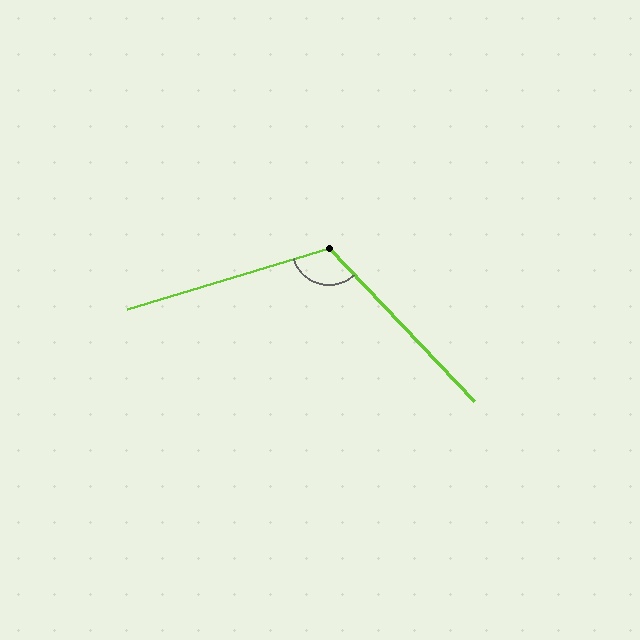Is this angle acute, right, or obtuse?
It is obtuse.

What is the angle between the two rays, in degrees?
Approximately 117 degrees.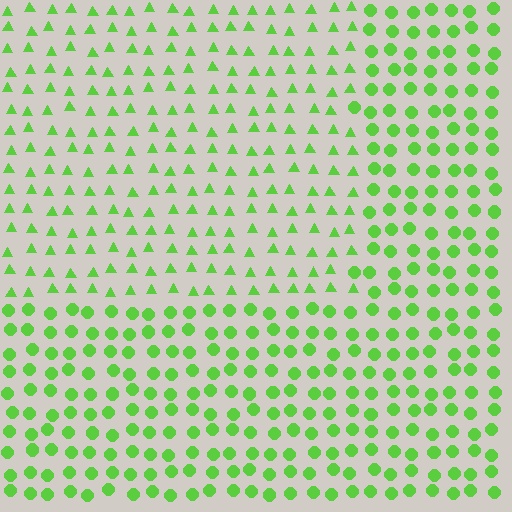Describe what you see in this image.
The image is filled with small lime elements arranged in a uniform grid. A rectangle-shaped region contains triangles, while the surrounding area contains circles. The boundary is defined purely by the change in element shape.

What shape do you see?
I see a rectangle.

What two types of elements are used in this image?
The image uses triangles inside the rectangle region and circles outside it.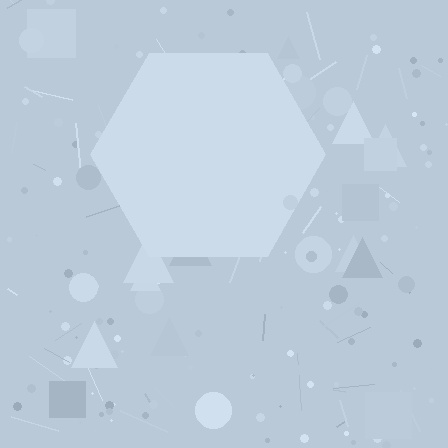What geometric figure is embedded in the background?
A hexagon is embedded in the background.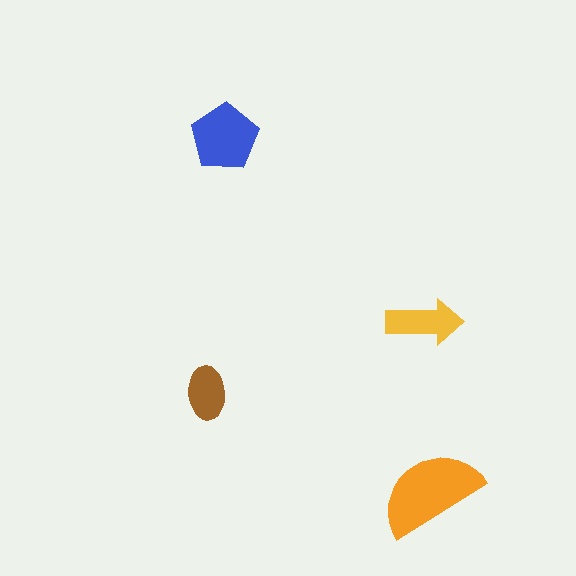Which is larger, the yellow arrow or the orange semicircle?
The orange semicircle.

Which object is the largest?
The orange semicircle.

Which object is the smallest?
The brown ellipse.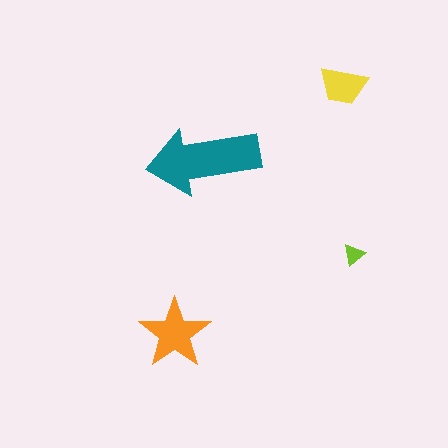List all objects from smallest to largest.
The lime triangle, the yellow trapezoid, the orange star, the teal arrow.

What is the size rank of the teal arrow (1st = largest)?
1st.